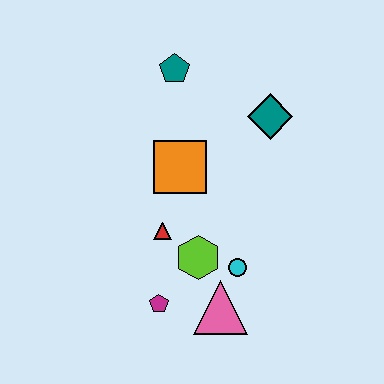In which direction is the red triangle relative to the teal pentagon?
The red triangle is below the teal pentagon.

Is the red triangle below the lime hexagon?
No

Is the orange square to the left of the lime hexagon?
Yes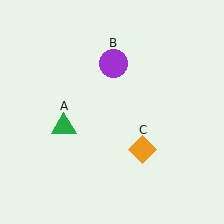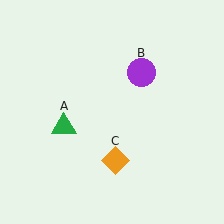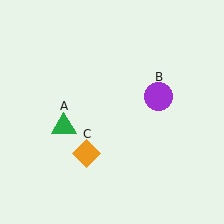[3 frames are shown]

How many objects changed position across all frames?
2 objects changed position: purple circle (object B), orange diamond (object C).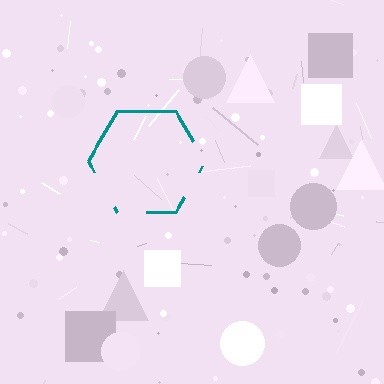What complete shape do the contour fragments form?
The contour fragments form a hexagon.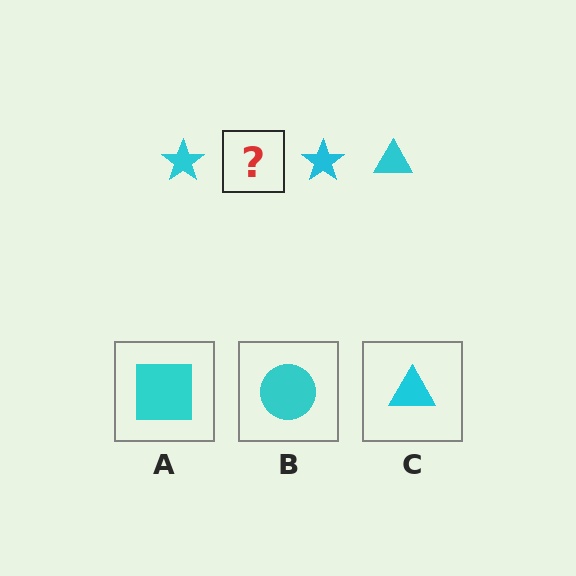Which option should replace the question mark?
Option C.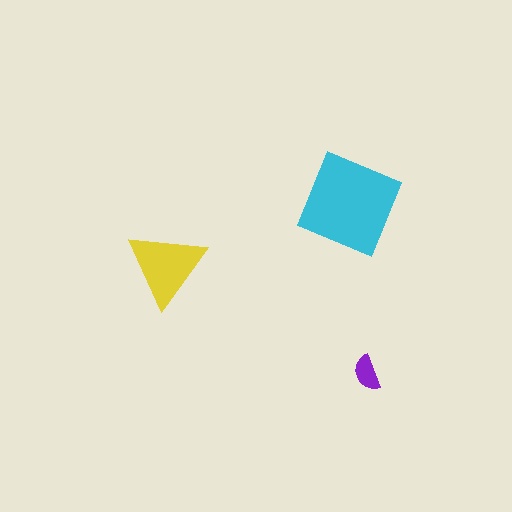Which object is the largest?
The cyan square.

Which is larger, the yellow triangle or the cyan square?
The cyan square.